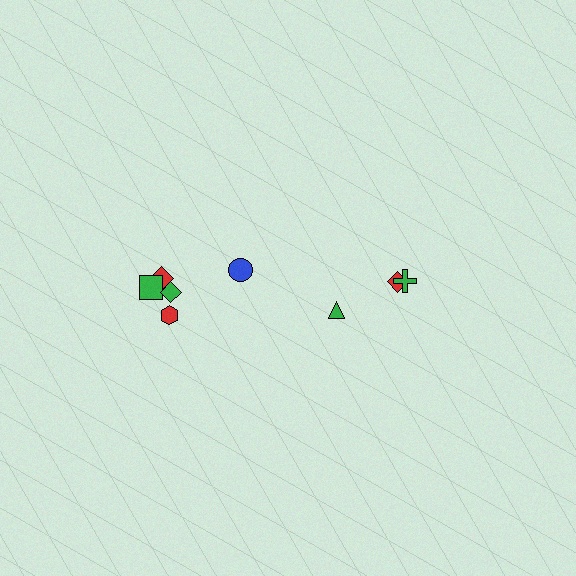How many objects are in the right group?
There are 3 objects.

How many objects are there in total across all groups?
There are 8 objects.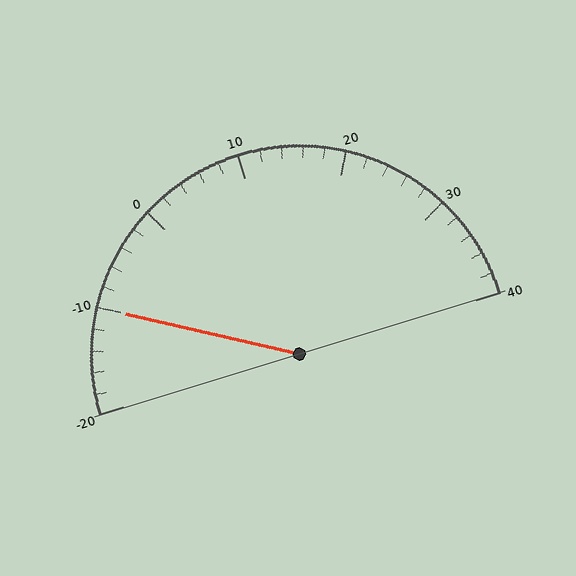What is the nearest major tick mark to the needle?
The nearest major tick mark is -10.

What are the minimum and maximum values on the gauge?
The gauge ranges from -20 to 40.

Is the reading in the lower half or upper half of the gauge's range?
The reading is in the lower half of the range (-20 to 40).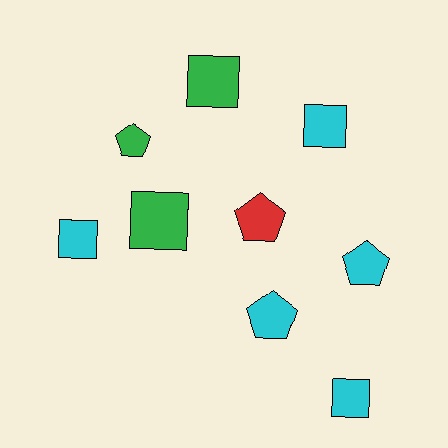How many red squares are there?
There are no red squares.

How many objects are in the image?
There are 9 objects.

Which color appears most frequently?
Cyan, with 5 objects.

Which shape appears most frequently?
Square, with 5 objects.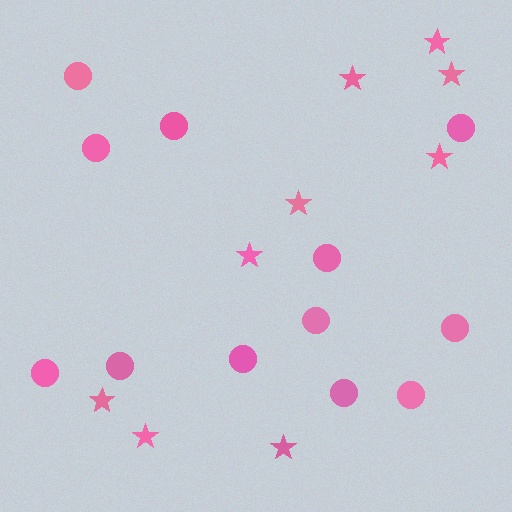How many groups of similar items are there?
There are 2 groups: one group of circles (12) and one group of stars (9).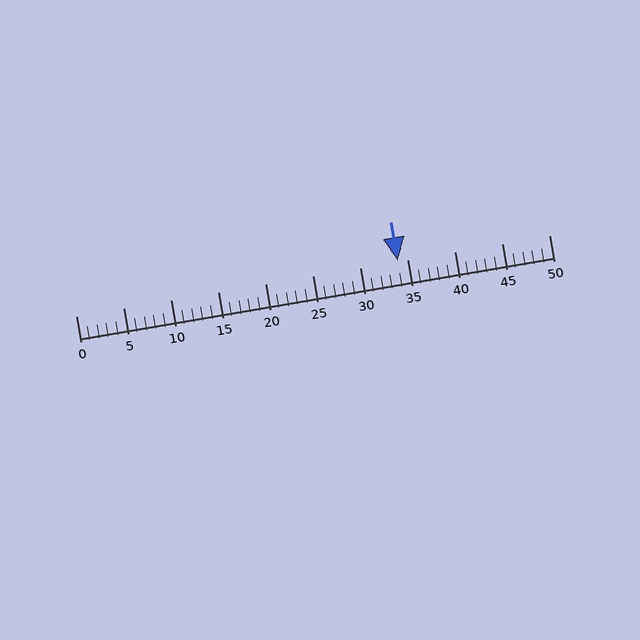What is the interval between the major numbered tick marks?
The major tick marks are spaced 5 units apart.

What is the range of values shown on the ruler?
The ruler shows values from 0 to 50.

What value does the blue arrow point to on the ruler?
The blue arrow points to approximately 34.